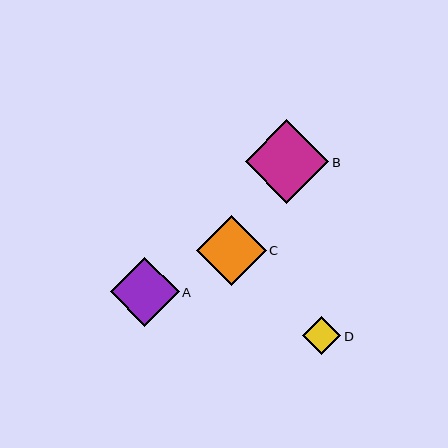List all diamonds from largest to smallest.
From largest to smallest: B, C, A, D.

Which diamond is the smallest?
Diamond D is the smallest with a size of approximately 38 pixels.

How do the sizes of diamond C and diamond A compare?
Diamond C and diamond A are approximately the same size.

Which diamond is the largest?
Diamond B is the largest with a size of approximately 84 pixels.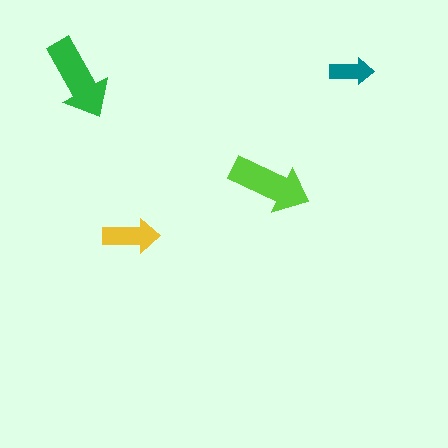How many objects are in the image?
There are 4 objects in the image.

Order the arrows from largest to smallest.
the green one, the lime one, the yellow one, the teal one.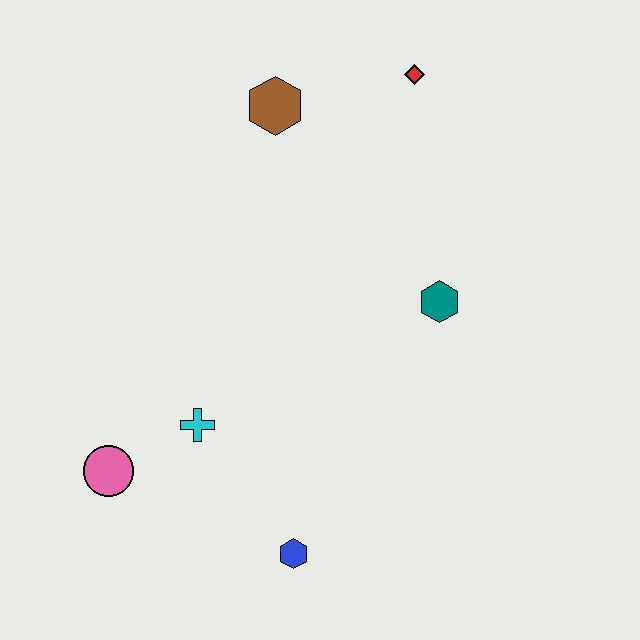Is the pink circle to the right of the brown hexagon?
No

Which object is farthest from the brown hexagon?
The blue hexagon is farthest from the brown hexagon.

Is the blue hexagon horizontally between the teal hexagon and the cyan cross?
Yes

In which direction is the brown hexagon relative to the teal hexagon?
The brown hexagon is above the teal hexagon.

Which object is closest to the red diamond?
The brown hexagon is closest to the red diamond.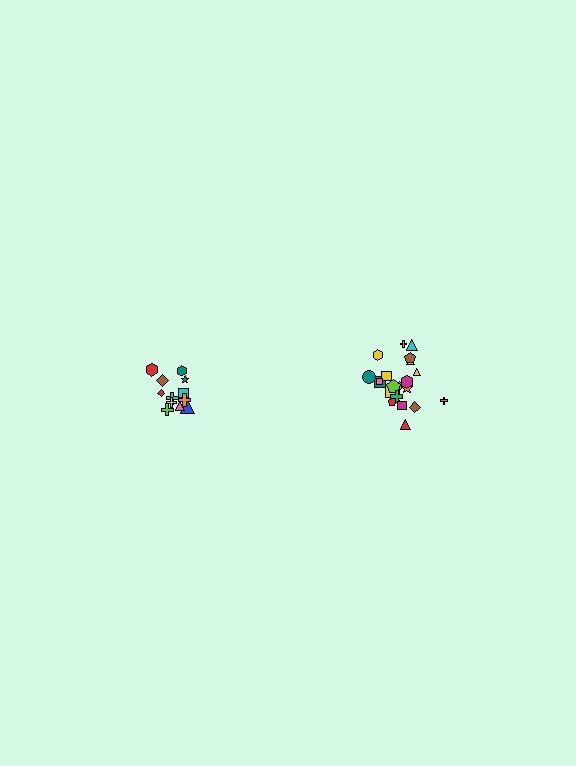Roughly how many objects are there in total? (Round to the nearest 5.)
Roughly 35 objects in total.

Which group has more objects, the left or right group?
The right group.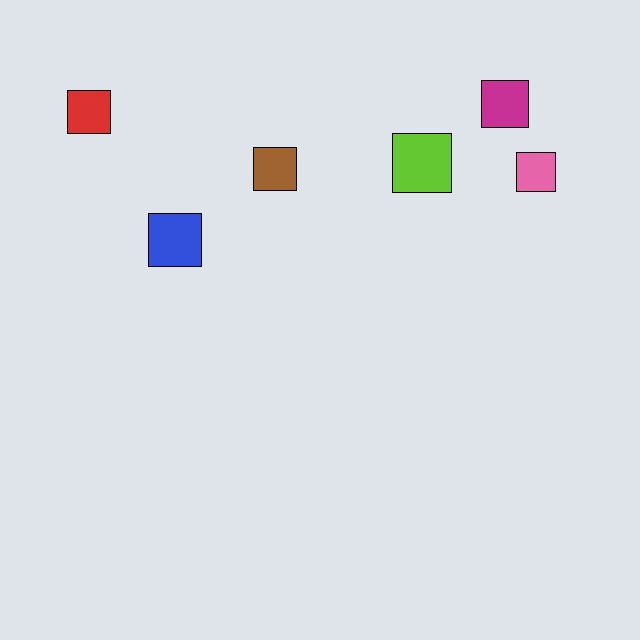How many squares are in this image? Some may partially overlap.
There are 6 squares.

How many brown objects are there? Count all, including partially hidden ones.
There is 1 brown object.